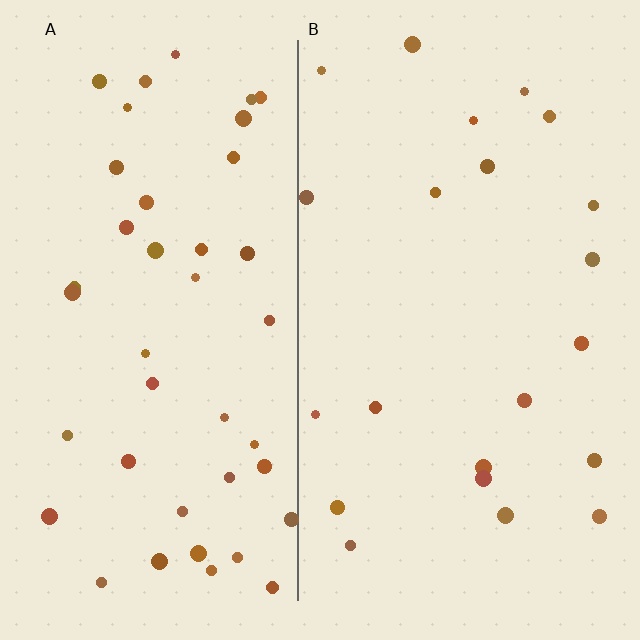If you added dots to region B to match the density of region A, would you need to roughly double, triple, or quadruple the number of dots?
Approximately double.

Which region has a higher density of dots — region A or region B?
A (the left).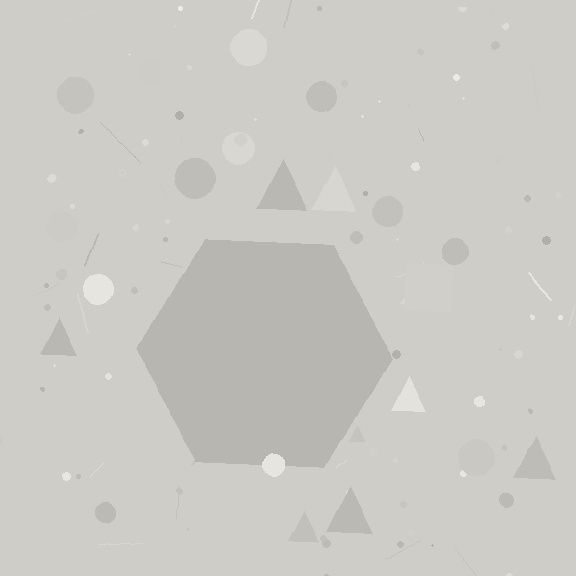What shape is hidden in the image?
A hexagon is hidden in the image.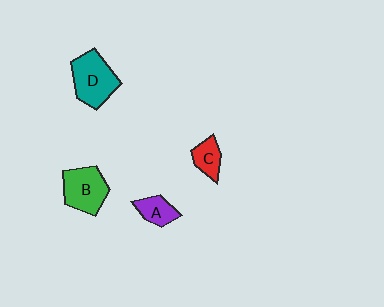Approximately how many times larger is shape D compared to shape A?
Approximately 2.1 times.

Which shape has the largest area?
Shape D (teal).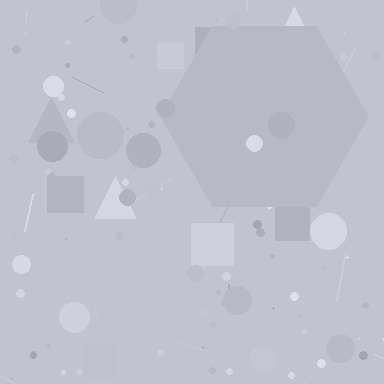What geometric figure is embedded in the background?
A hexagon is embedded in the background.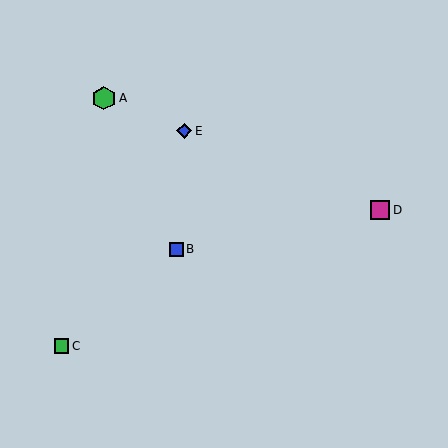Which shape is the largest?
The green hexagon (labeled A) is the largest.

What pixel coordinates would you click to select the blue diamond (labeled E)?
Click at (184, 131) to select the blue diamond E.